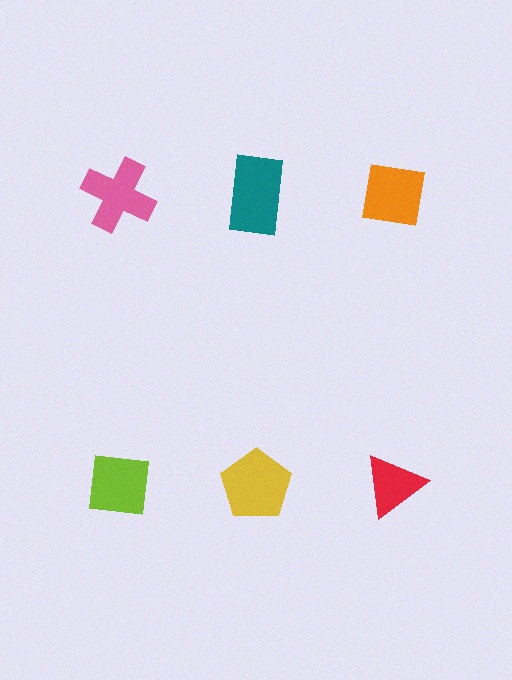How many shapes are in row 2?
3 shapes.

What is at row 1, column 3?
An orange square.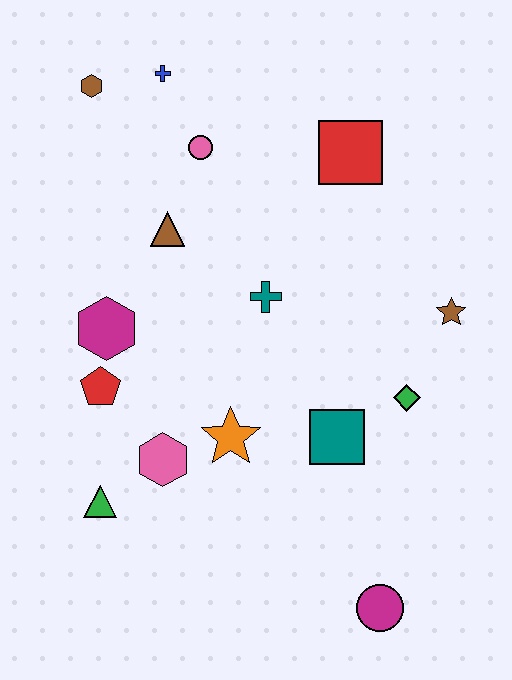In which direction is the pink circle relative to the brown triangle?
The pink circle is above the brown triangle.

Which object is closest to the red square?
The pink circle is closest to the red square.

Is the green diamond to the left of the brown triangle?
No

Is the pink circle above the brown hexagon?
No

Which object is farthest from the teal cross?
The magenta circle is farthest from the teal cross.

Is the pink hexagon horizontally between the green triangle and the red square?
Yes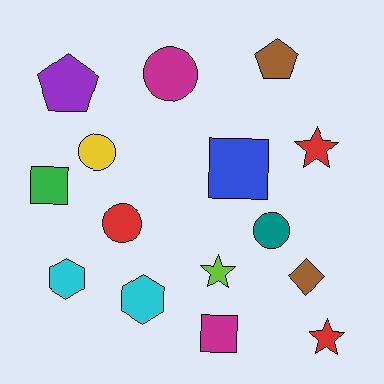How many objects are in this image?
There are 15 objects.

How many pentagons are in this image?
There are 2 pentagons.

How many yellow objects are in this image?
There is 1 yellow object.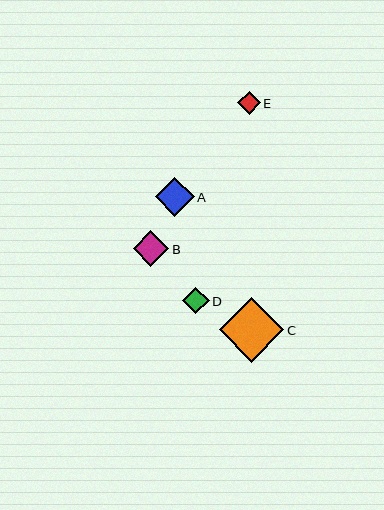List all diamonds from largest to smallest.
From largest to smallest: C, A, B, D, E.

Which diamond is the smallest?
Diamond E is the smallest with a size of approximately 23 pixels.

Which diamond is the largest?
Diamond C is the largest with a size of approximately 64 pixels.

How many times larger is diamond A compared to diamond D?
Diamond A is approximately 1.5 times the size of diamond D.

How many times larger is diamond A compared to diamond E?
Diamond A is approximately 1.7 times the size of diamond E.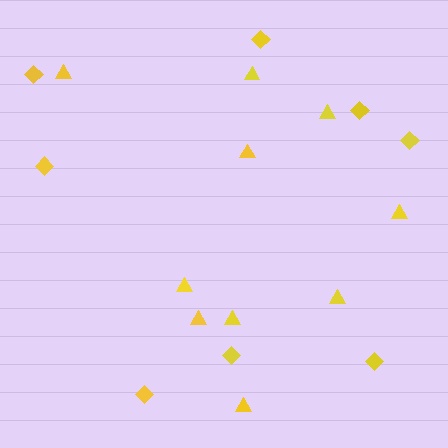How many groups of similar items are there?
There are 2 groups: one group of diamonds (8) and one group of triangles (10).